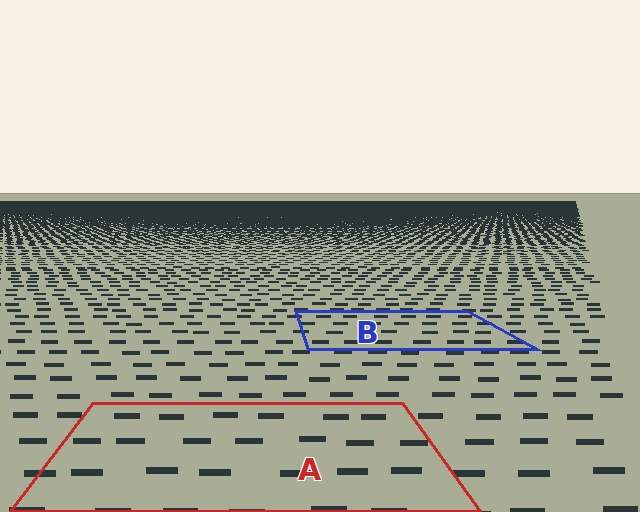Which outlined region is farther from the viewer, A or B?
Region B is farther from the viewer — the texture elements inside it appear smaller and more densely packed.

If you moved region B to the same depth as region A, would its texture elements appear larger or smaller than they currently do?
They would appear larger. At a closer depth, the same texture elements are projected at a bigger on-screen size.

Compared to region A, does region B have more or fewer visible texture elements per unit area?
Region B has more texture elements per unit area — they are packed more densely because it is farther away.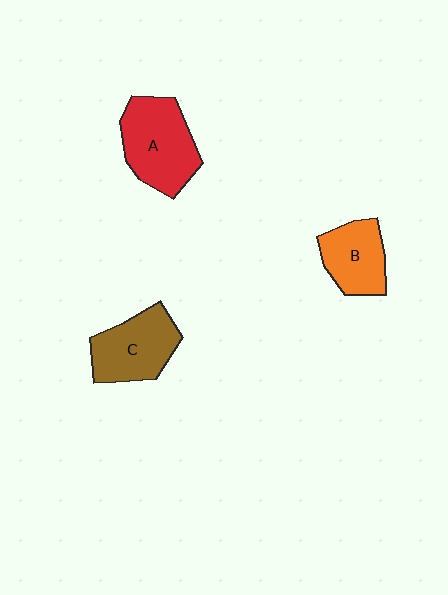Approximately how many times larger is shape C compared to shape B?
Approximately 1.2 times.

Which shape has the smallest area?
Shape B (orange).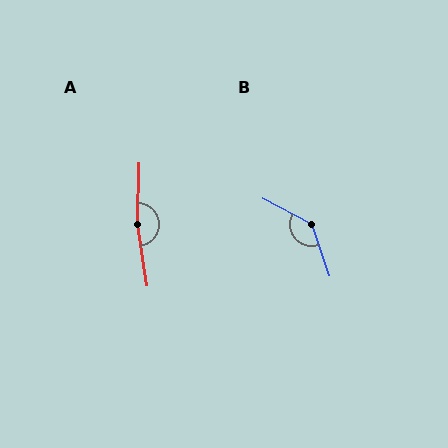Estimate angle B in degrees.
Approximately 137 degrees.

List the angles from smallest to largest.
B (137°), A (169°).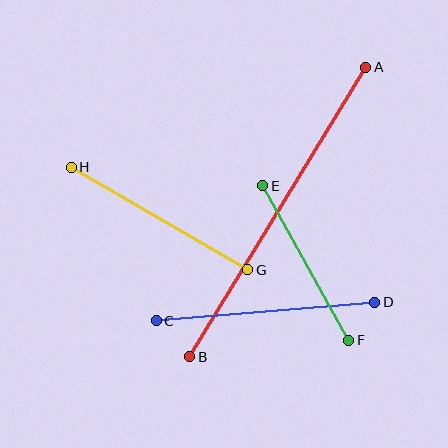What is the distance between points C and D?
The distance is approximately 219 pixels.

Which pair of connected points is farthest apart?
Points A and B are farthest apart.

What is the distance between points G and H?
The distance is approximately 204 pixels.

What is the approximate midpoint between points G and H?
The midpoint is at approximately (160, 218) pixels.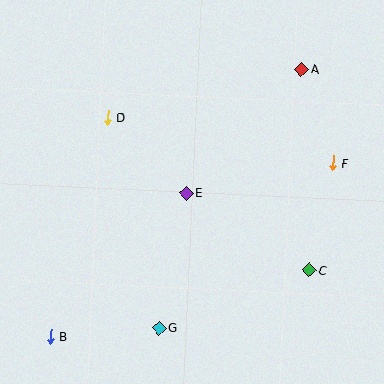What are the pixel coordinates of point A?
Point A is at (301, 69).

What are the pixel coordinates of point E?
Point E is at (186, 193).